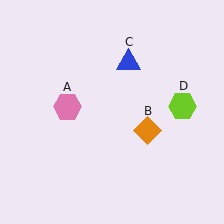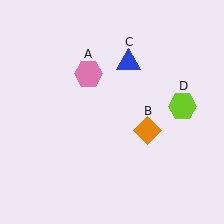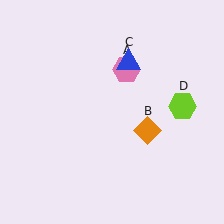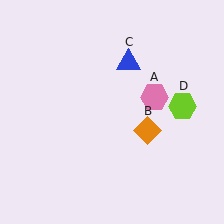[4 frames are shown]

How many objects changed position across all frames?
1 object changed position: pink hexagon (object A).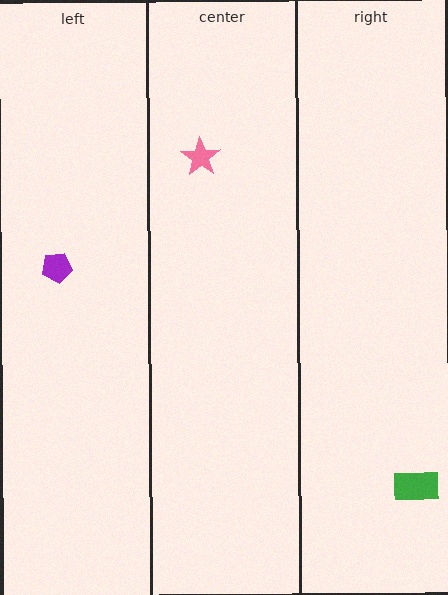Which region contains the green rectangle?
The right region.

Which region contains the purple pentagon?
The left region.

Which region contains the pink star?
The center region.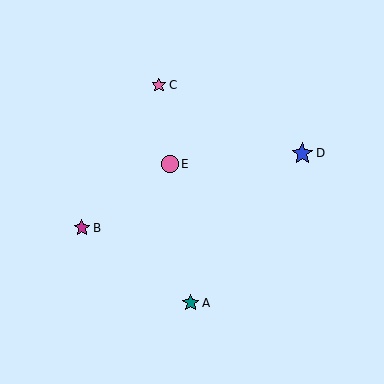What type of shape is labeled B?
Shape B is a magenta star.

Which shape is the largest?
The blue star (labeled D) is the largest.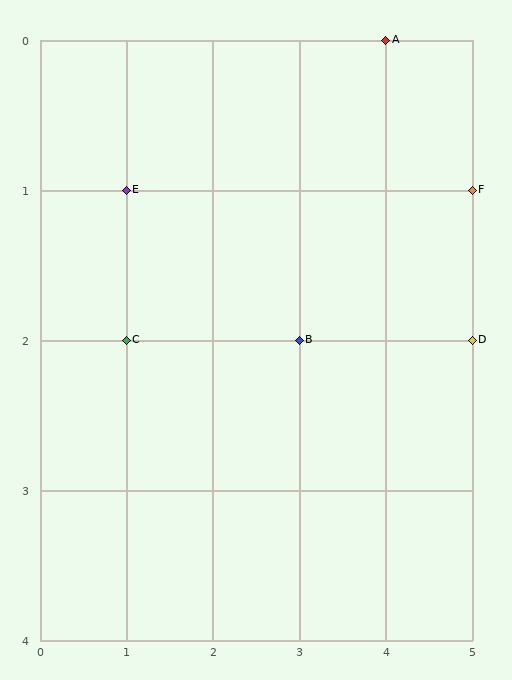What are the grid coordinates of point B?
Point B is at grid coordinates (3, 2).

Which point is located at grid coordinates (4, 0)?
Point A is at (4, 0).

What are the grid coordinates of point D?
Point D is at grid coordinates (5, 2).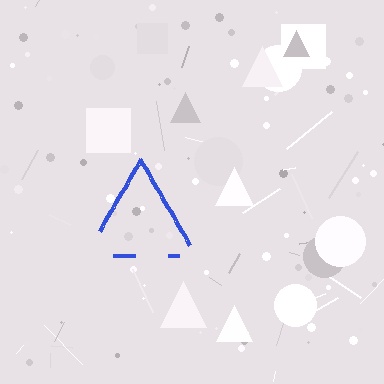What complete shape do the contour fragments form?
The contour fragments form a triangle.